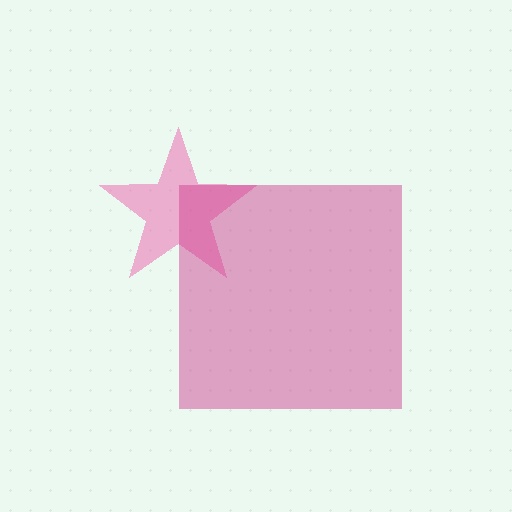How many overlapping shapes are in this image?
There are 2 overlapping shapes in the image.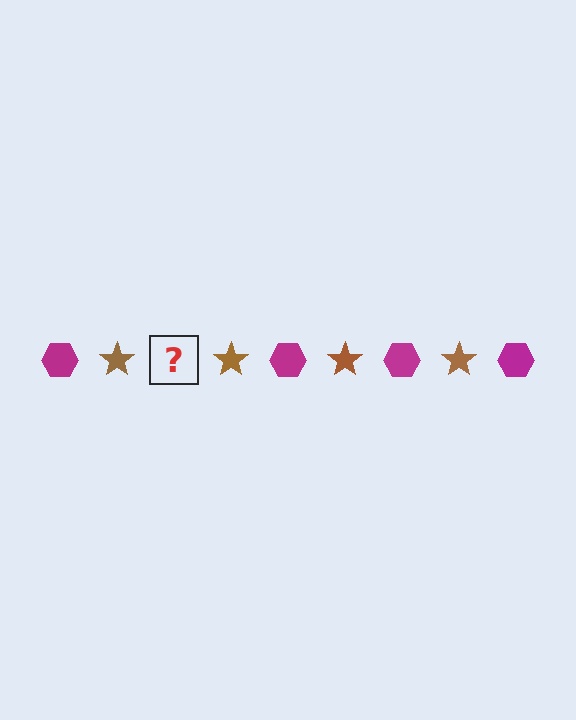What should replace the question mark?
The question mark should be replaced with a magenta hexagon.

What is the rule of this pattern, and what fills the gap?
The rule is that the pattern alternates between magenta hexagon and brown star. The gap should be filled with a magenta hexagon.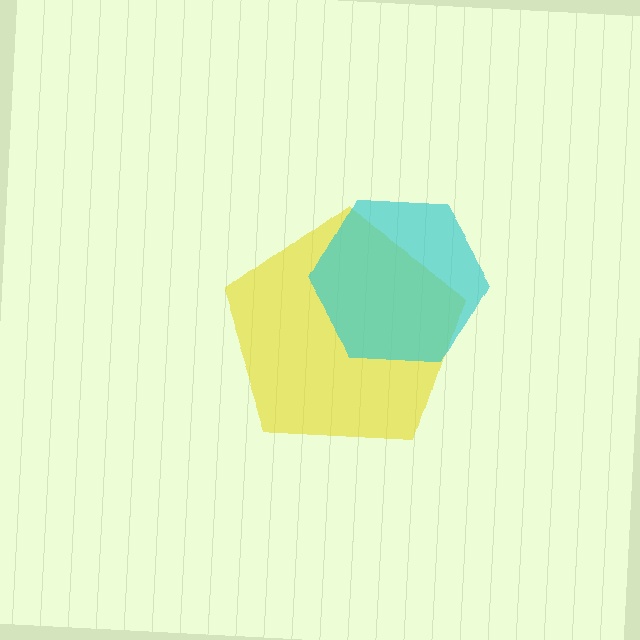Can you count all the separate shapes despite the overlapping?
Yes, there are 2 separate shapes.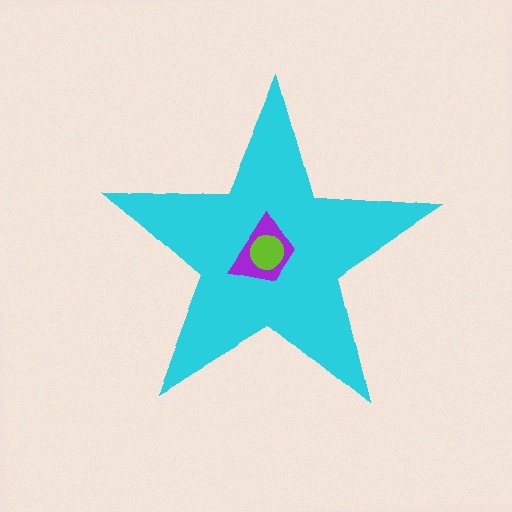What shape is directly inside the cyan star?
The purple trapezoid.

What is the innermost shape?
The lime circle.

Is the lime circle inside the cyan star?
Yes.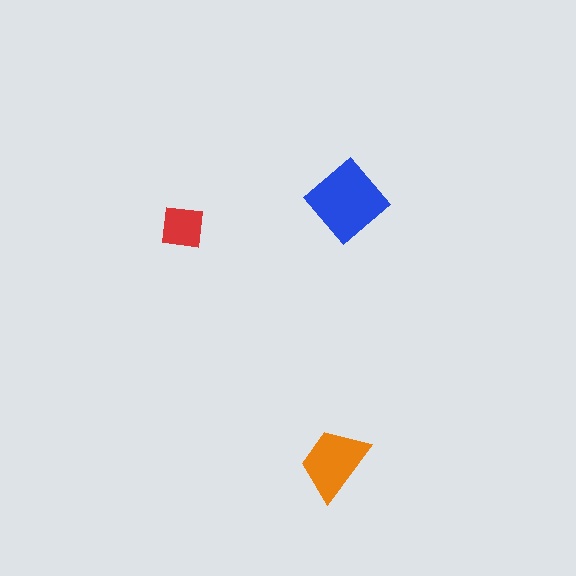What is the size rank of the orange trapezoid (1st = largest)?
2nd.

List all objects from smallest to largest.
The red square, the orange trapezoid, the blue diamond.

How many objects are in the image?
There are 3 objects in the image.